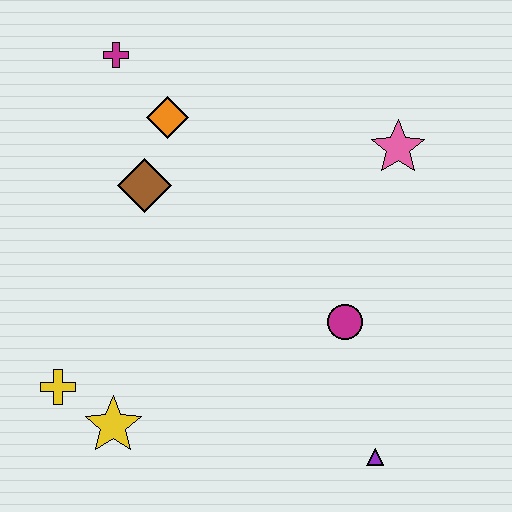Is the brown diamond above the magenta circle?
Yes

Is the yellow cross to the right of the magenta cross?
No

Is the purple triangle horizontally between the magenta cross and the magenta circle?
No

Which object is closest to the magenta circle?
The purple triangle is closest to the magenta circle.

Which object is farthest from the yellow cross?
The pink star is farthest from the yellow cross.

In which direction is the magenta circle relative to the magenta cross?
The magenta circle is below the magenta cross.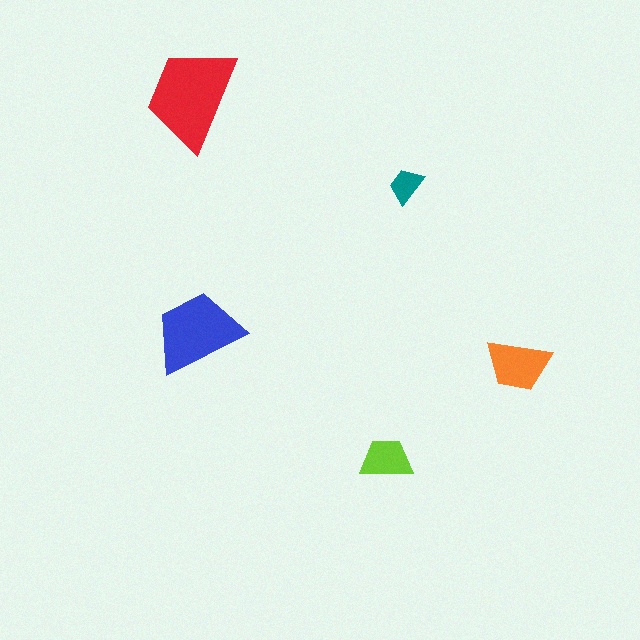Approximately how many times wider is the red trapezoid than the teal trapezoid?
About 3 times wider.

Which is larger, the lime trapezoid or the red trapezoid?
The red one.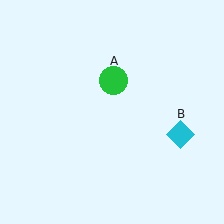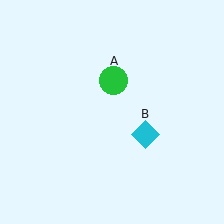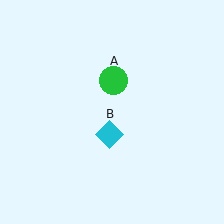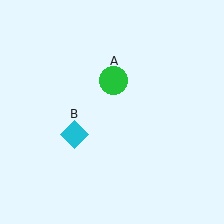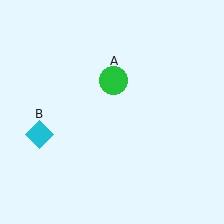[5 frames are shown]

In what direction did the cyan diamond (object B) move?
The cyan diamond (object B) moved left.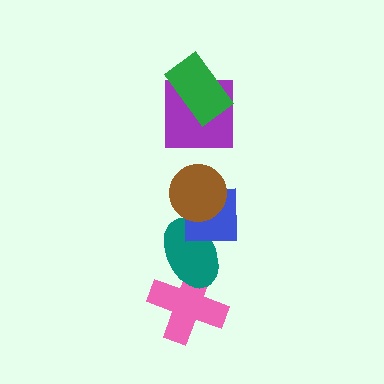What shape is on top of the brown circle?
The purple square is on top of the brown circle.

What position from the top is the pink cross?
The pink cross is 6th from the top.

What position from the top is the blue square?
The blue square is 4th from the top.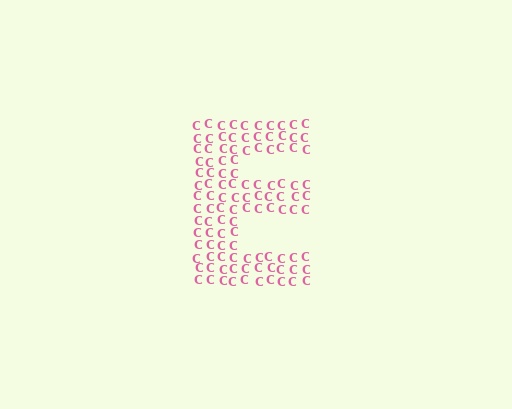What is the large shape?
The large shape is the letter E.